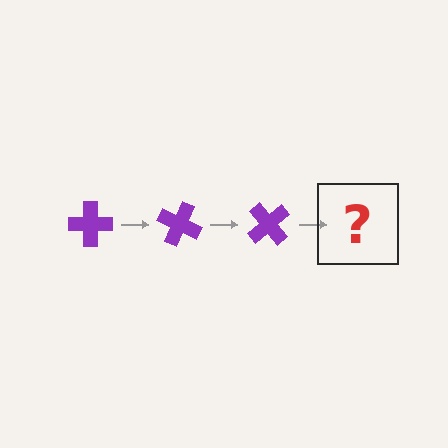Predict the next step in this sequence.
The next step is a purple cross rotated 75 degrees.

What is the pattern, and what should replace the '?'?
The pattern is that the cross rotates 25 degrees each step. The '?' should be a purple cross rotated 75 degrees.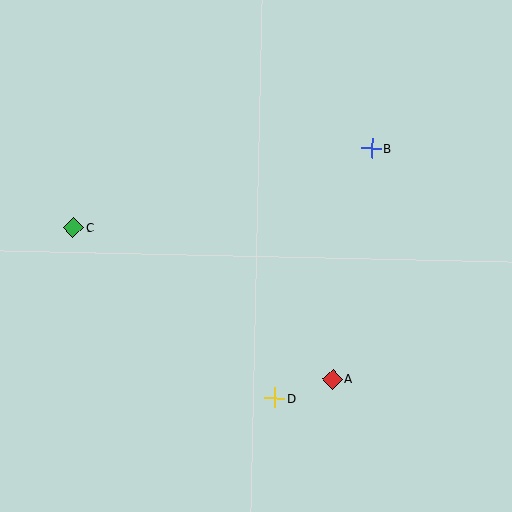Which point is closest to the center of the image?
Point D at (274, 398) is closest to the center.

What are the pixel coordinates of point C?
Point C is at (73, 228).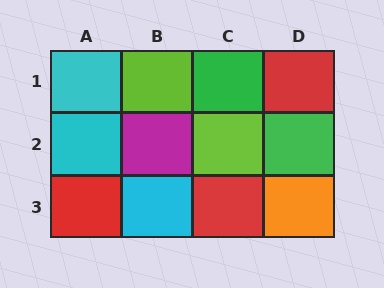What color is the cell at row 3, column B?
Cyan.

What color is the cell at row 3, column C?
Red.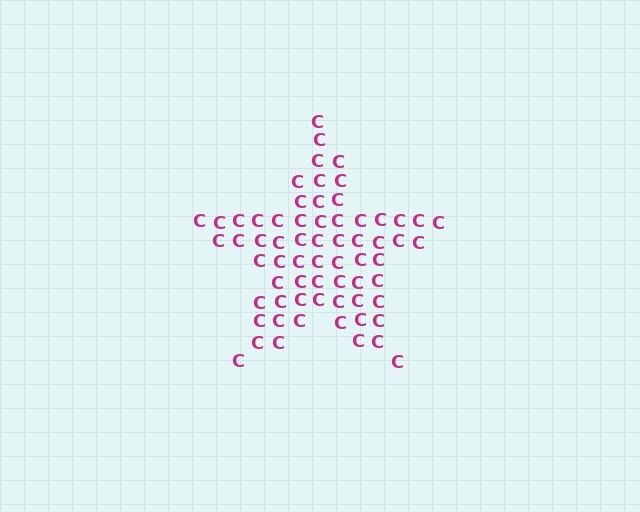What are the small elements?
The small elements are letter C's.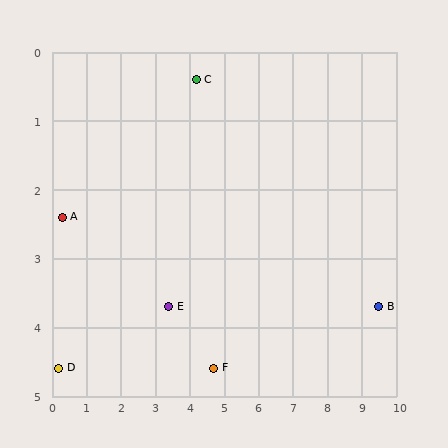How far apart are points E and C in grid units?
Points E and C are about 3.4 grid units apart.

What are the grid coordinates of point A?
Point A is at approximately (0.3, 2.4).